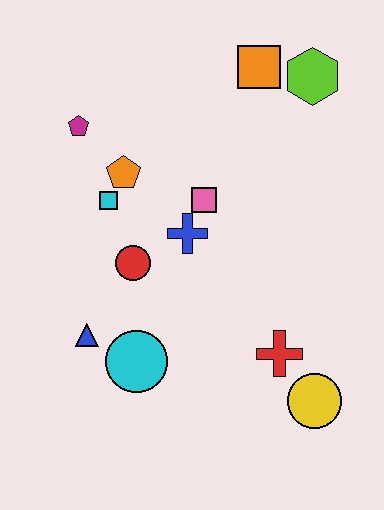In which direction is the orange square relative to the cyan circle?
The orange square is above the cyan circle.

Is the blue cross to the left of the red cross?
Yes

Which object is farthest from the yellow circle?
The magenta pentagon is farthest from the yellow circle.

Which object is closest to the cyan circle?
The blue triangle is closest to the cyan circle.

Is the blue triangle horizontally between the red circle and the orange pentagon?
No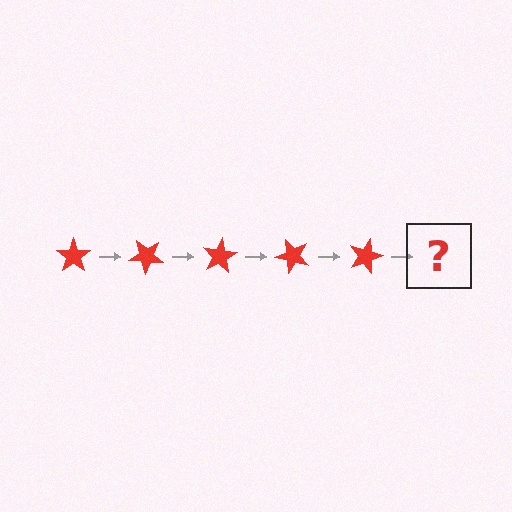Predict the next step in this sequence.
The next step is a red star rotated 200 degrees.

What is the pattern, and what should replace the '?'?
The pattern is that the star rotates 40 degrees each step. The '?' should be a red star rotated 200 degrees.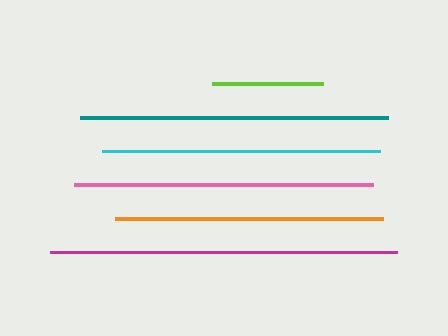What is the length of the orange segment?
The orange segment is approximately 268 pixels long.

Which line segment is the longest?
The magenta line is the longest at approximately 347 pixels.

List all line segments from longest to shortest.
From longest to shortest: magenta, teal, pink, cyan, orange, lime.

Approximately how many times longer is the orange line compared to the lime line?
The orange line is approximately 2.4 times the length of the lime line.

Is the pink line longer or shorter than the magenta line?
The magenta line is longer than the pink line.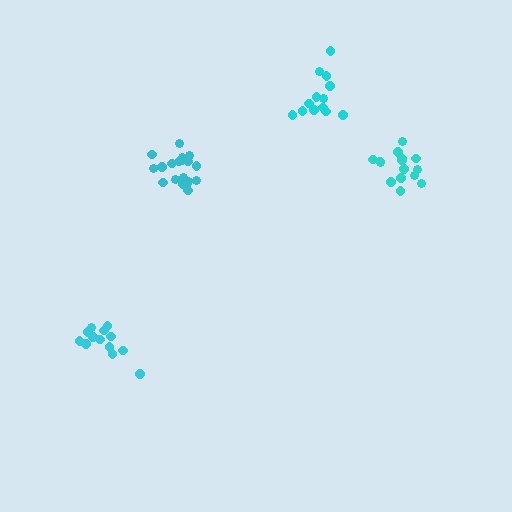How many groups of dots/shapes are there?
There are 4 groups.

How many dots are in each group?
Group 1: 13 dots, Group 2: 19 dots, Group 3: 13 dots, Group 4: 15 dots (60 total).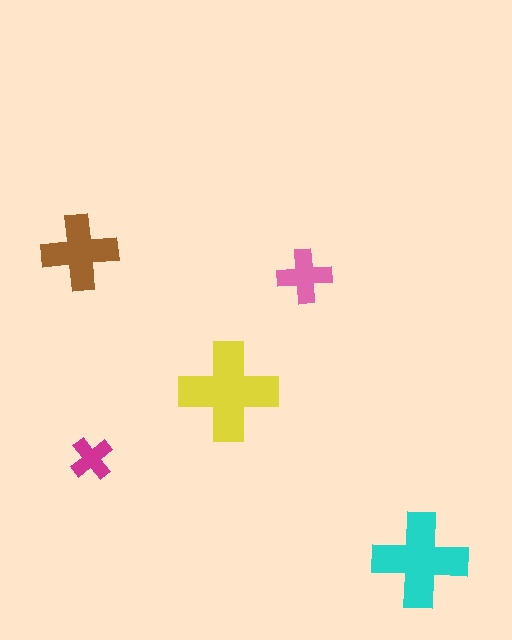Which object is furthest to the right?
The cyan cross is rightmost.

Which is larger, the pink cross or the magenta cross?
The pink one.